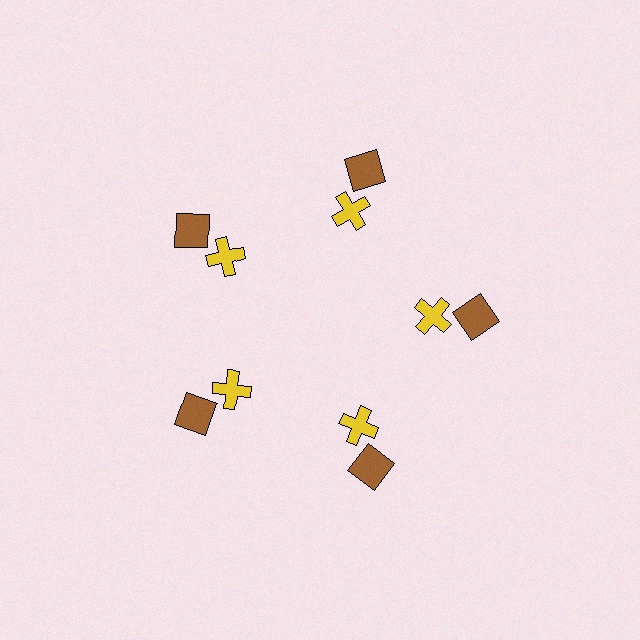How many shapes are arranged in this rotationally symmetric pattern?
There are 10 shapes, arranged in 5 groups of 2.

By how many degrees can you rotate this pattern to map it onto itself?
The pattern maps onto itself every 72 degrees of rotation.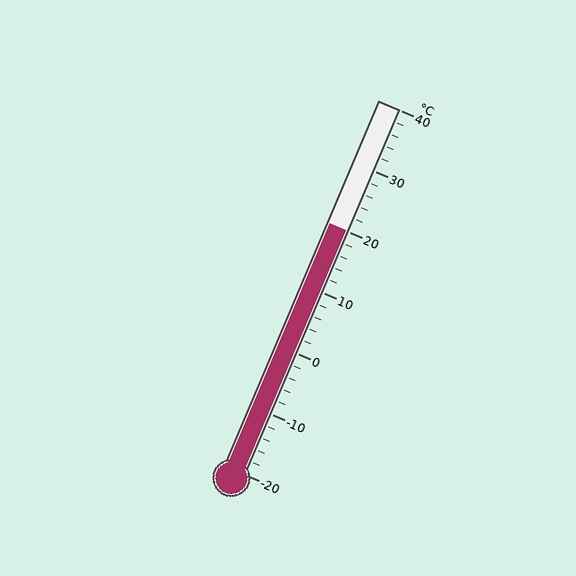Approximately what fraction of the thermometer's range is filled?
The thermometer is filled to approximately 65% of its range.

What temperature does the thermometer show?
The thermometer shows approximately 20°C.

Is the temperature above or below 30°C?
The temperature is below 30°C.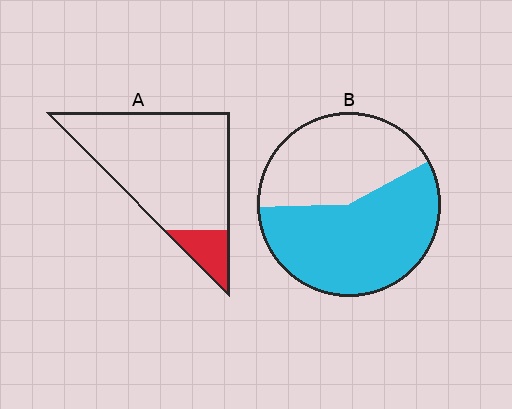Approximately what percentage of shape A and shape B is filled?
A is approximately 15% and B is approximately 60%.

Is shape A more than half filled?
No.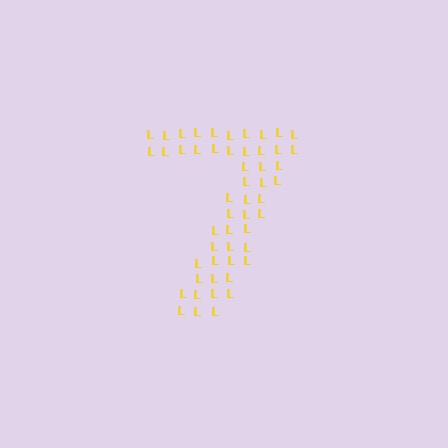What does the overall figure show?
The overall figure shows the digit 7.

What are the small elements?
The small elements are letter L's.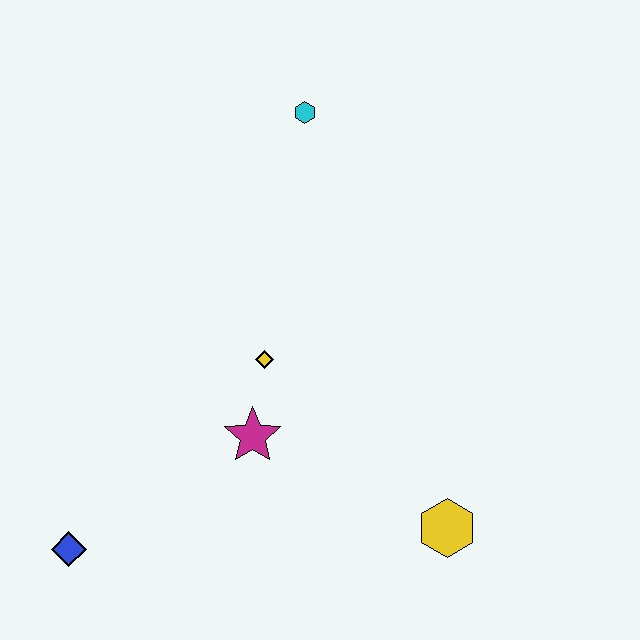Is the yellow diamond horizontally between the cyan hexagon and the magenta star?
Yes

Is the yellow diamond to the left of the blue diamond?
No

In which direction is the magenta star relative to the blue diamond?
The magenta star is to the right of the blue diamond.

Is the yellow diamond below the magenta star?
No